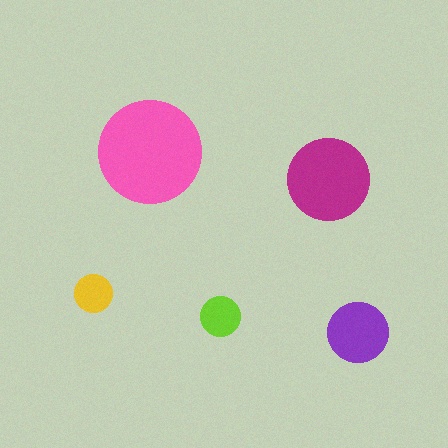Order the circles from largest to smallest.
the pink one, the magenta one, the purple one, the lime one, the yellow one.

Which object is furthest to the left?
The yellow circle is leftmost.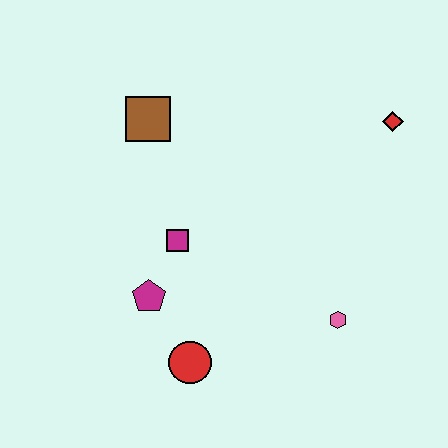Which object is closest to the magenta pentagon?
The magenta square is closest to the magenta pentagon.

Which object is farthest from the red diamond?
The red circle is farthest from the red diamond.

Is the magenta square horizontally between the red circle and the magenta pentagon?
Yes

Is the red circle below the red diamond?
Yes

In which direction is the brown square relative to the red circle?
The brown square is above the red circle.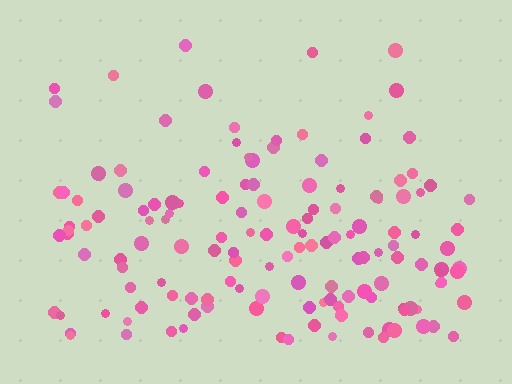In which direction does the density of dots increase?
From top to bottom, with the bottom side densest.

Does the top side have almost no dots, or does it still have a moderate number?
Still a moderate number, just noticeably fewer than the bottom.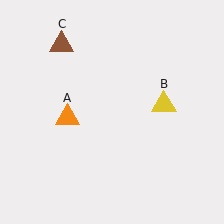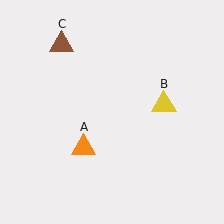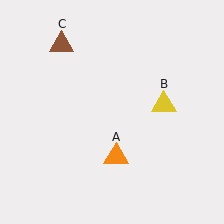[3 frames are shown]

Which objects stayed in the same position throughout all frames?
Yellow triangle (object B) and brown triangle (object C) remained stationary.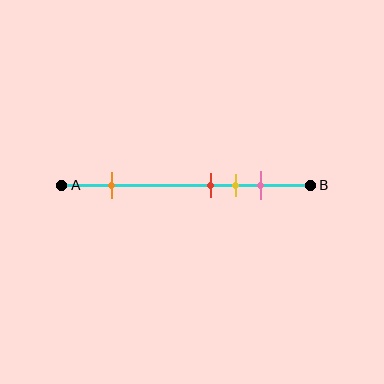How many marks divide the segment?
There are 4 marks dividing the segment.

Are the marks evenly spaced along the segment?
No, the marks are not evenly spaced.